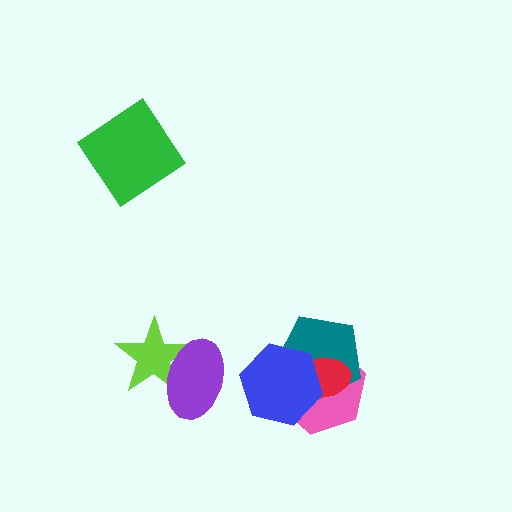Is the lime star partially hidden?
Yes, it is partially covered by another shape.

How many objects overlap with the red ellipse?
3 objects overlap with the red ellipse.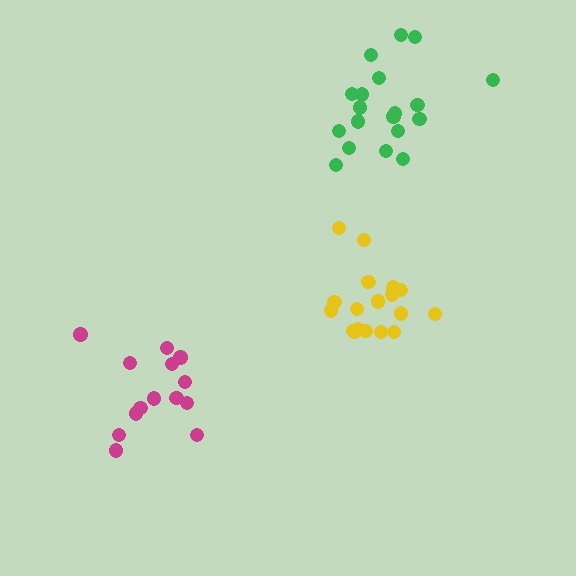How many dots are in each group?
Group 1: 14 dots, Group 2: 18 dots, Group 3: 19 dots (51 total).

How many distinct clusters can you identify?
There are 3 distinct clusters.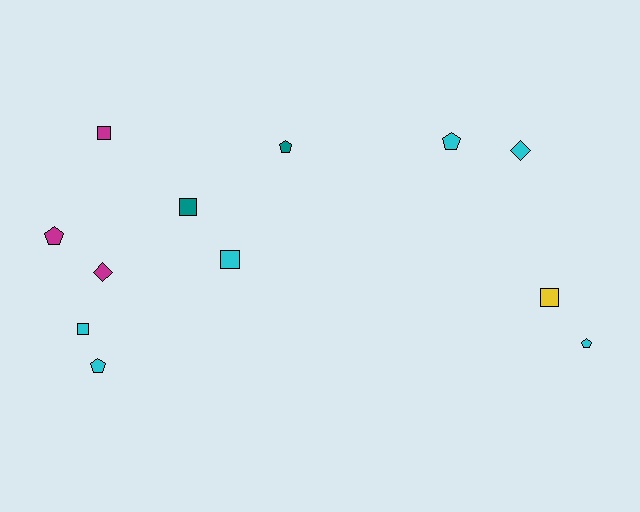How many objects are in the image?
There are 12 objects.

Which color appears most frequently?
Cyan, with 6 objects.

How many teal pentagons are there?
There is 1 teal pentagon.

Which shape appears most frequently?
Square, with 5 objects.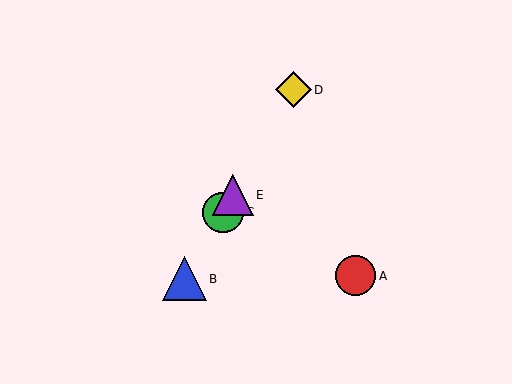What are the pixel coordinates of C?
Object C is at (223, 212).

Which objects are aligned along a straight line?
Objects B, C, D, E are aligned along a straight line.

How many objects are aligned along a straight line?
4 objects (B, C, D, E) are aligned along a straight line.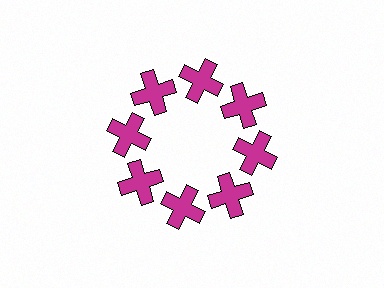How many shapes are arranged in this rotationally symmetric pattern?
There are 8 shapes, arranged in 8 groups of 1.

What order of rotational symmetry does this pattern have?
This pattern has 8-fold rotational symmetry.